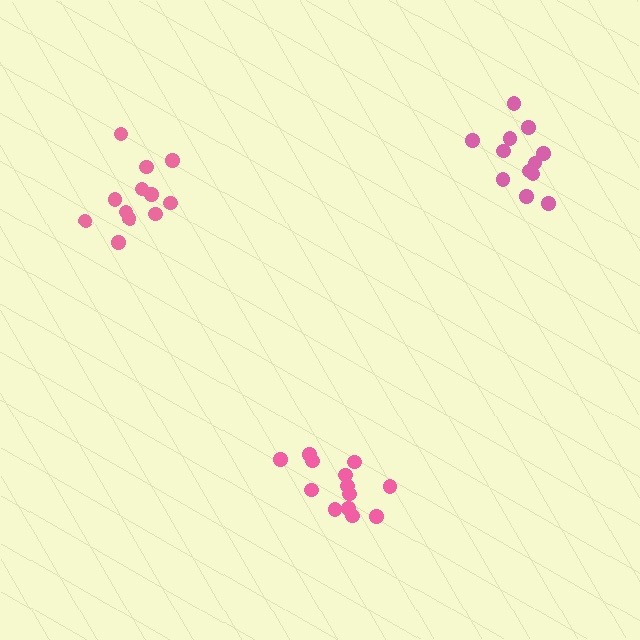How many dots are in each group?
Group 1: 13 dots, Group 2: 12 dots, Group 3: 12 dots (37 total).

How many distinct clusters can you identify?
There are 3 distinct clusters.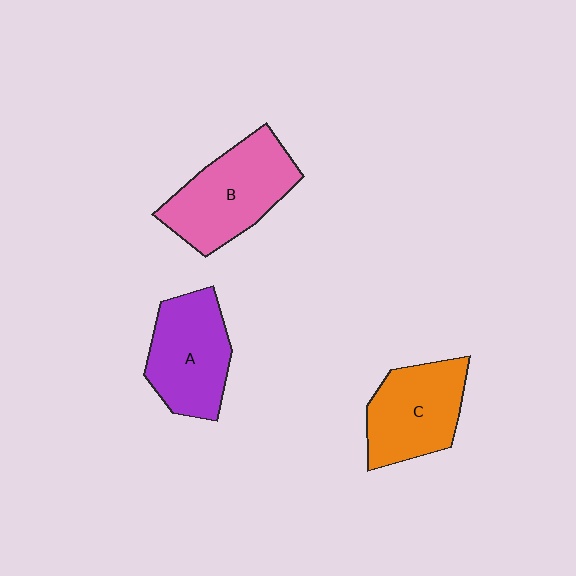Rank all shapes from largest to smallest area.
From largest to smallest: B (pink), A (purple), C (orange).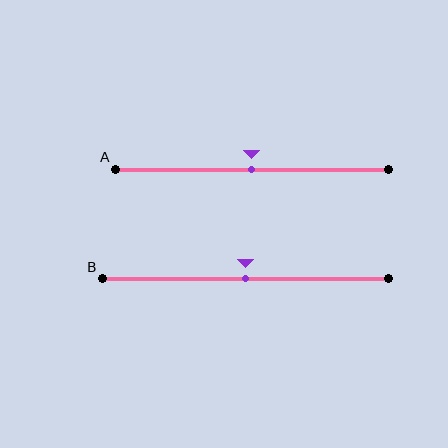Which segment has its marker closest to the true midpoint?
Segment A has its marker closest to the true midpoint.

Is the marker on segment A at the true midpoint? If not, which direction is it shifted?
Yes, the marker on segment A is at the true midpoint.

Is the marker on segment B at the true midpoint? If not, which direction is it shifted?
Yes, the marker on segment B is at the true midpoint.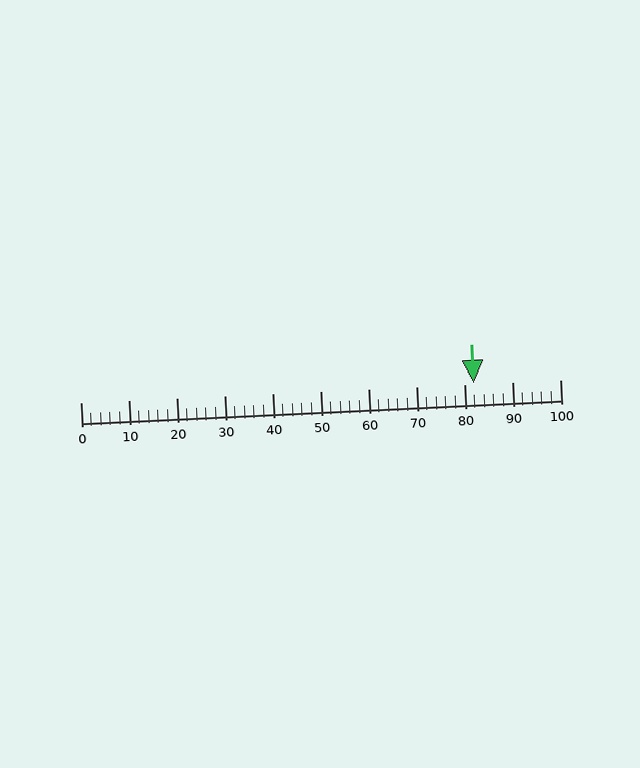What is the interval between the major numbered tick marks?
The major tick marks are spaced 10 units apart.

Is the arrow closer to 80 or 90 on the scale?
The arrow is closer to 80.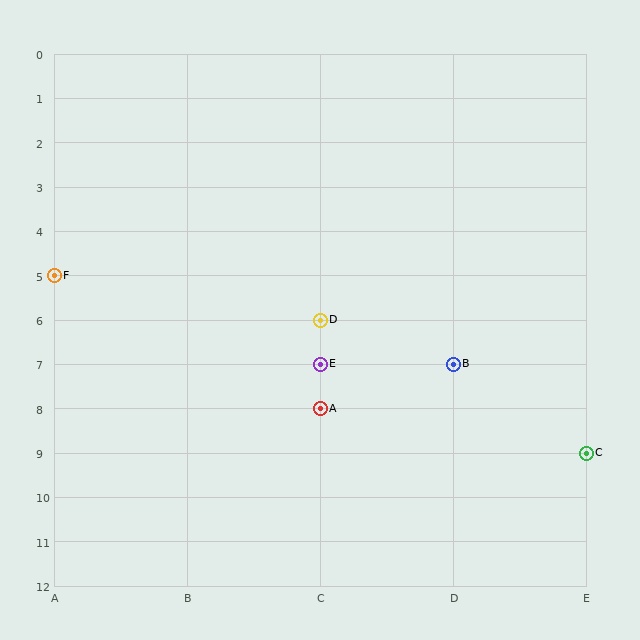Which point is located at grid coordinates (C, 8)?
Point A is at (C, 8).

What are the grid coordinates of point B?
Point B is at grid coordinates (D, 7).